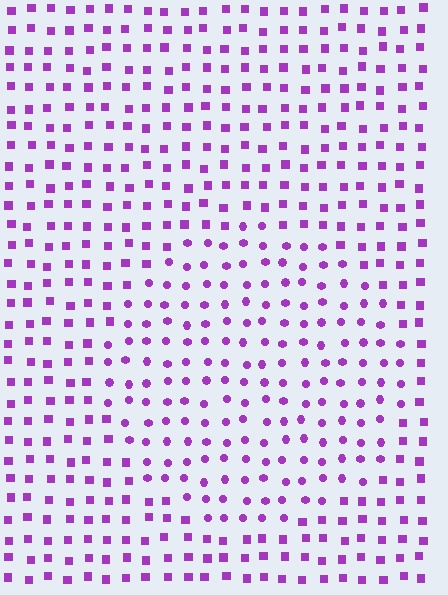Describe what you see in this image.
The image is filled with small purple elements arranged in a uniform grid. A circle-shaped region contains circles, while the surrounding area contains squares. The boundary is defined purely by the change in element shape.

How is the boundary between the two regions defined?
The boundary is defined by a change in element shape: circles inside vs. squares outside. All elements share the same color and spacing.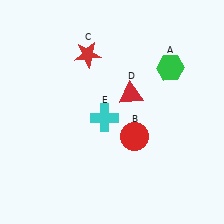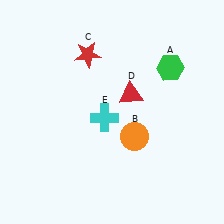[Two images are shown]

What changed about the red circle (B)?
In Image 1, B is red. In Image 2, it changed to orange.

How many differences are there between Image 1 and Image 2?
There is 1 difference between the two images.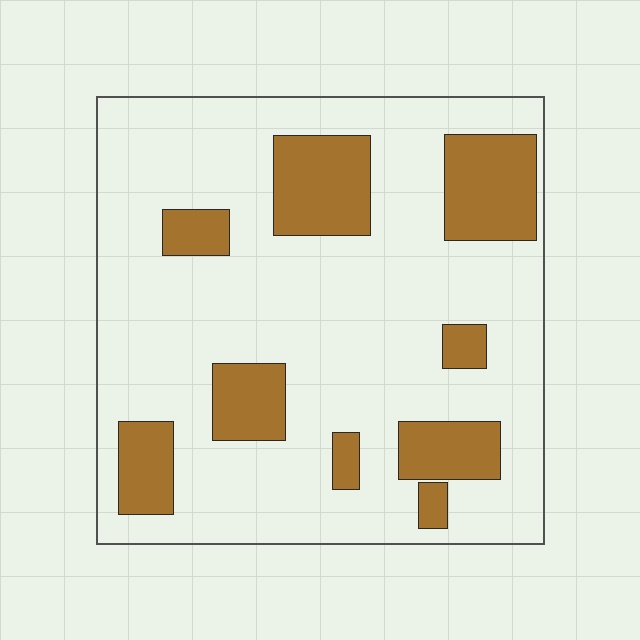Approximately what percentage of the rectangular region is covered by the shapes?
Approximately 20%.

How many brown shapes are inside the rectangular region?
9.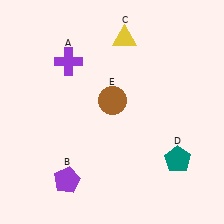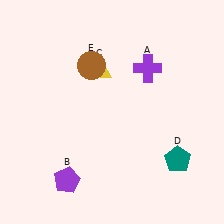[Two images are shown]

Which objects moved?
The objects that moved are: the purple cross (A), the yellow triangle (C), the brown circle (E).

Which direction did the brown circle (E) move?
The brown circle (E) moved up.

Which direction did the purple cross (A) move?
The purple cross (A) moved right.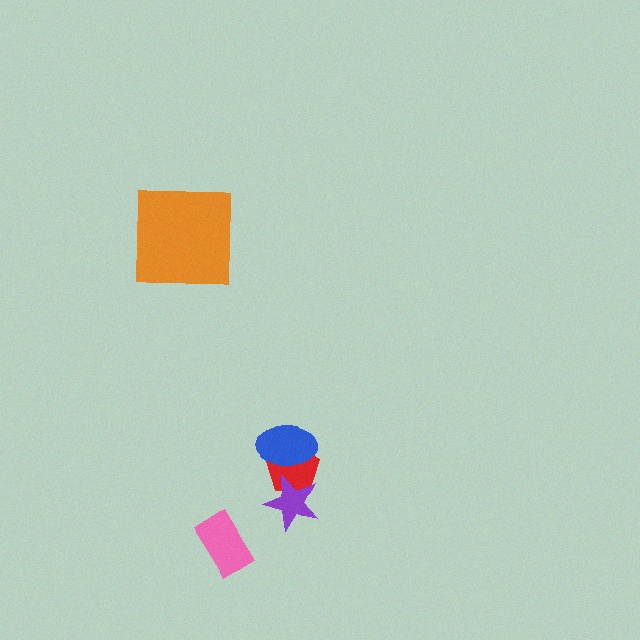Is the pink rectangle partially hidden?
No, no other shape covers it.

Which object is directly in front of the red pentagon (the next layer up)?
The purple star is directly in front of the red pentagon.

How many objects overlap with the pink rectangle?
0 objects overlap with the pink rectangle.